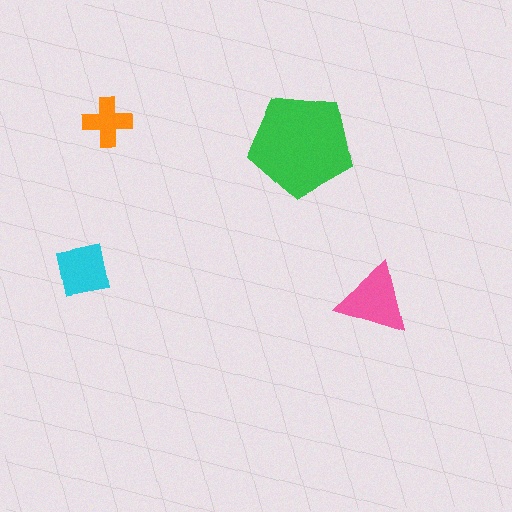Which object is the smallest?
The orange cross.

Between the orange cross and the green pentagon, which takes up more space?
The green pentagon.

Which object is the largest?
The green pentagon.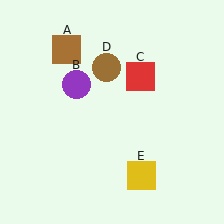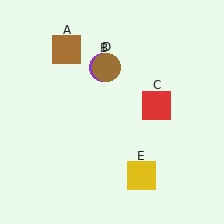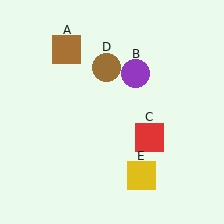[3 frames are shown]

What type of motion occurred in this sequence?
The purple circle (object B), red square (object C) rotated clockwise around the center of the scene.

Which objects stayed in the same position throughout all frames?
Brown square (object A) and brown circle (object D) and yellow square (object E) remained stationary.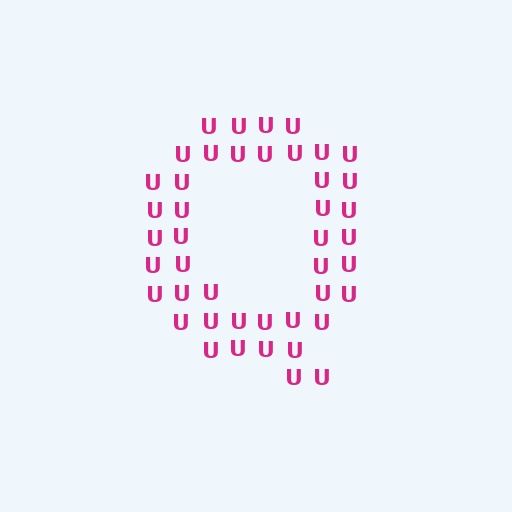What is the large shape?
The large shape is the letter Q.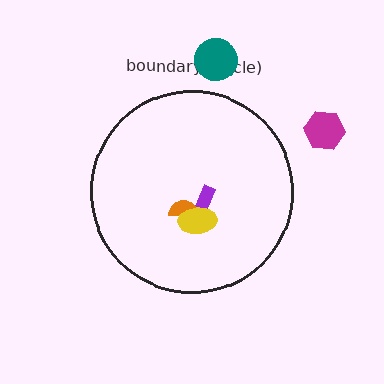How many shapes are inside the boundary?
3 inside, 2 outside.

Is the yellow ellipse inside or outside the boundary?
Inside.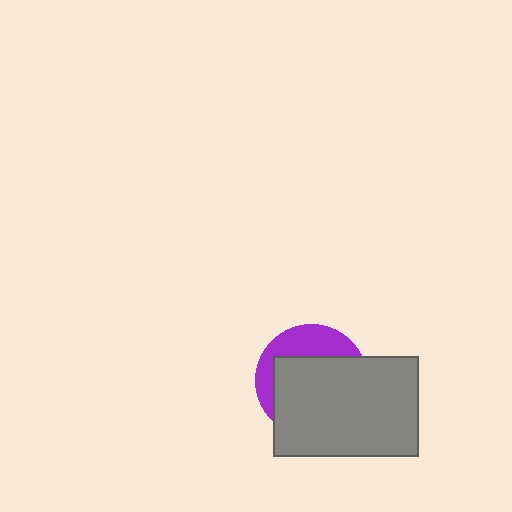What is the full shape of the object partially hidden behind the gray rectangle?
The partially hidden object is a purple circle.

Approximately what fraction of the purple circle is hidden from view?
Roughly 68% of the purple circle is hidden behind the gray rectangle.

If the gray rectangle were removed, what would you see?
You would see the complete purple circle.